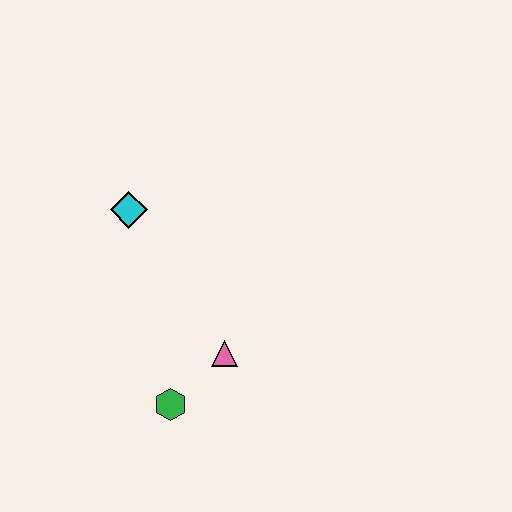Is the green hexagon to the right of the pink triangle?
No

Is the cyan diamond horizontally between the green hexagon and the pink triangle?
No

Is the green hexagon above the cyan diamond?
No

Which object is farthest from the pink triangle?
The cyan diamond is farthest from the pink triangle.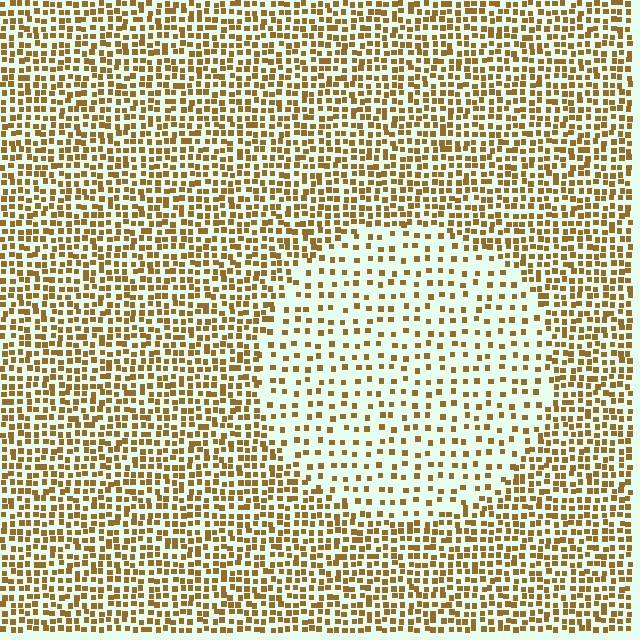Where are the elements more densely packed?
The elements are more densely packed outside the circle boundary.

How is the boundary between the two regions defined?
The boundary is defined by a change in element density (approximately 2.2x ratio). All elements are the same color, size, and shape.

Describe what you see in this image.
The image contains small brown elements arranged at two different densities. A circle-shaped region is visible where the elements are less densely packed than the surrounding area.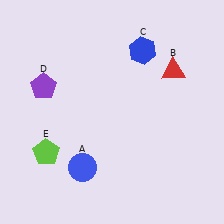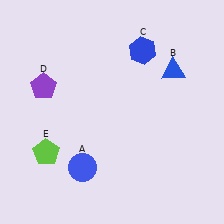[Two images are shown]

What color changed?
The triangle (B) changed from red in Image 1 to blue in Image 2.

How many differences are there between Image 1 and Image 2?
There is 1 difference between the two images.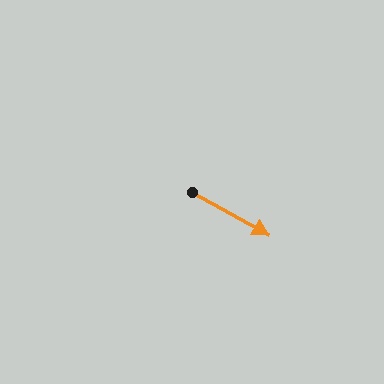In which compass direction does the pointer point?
Southeast.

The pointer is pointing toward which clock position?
Roughly 4 o'clock.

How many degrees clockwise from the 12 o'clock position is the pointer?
Approximately 119 degrees.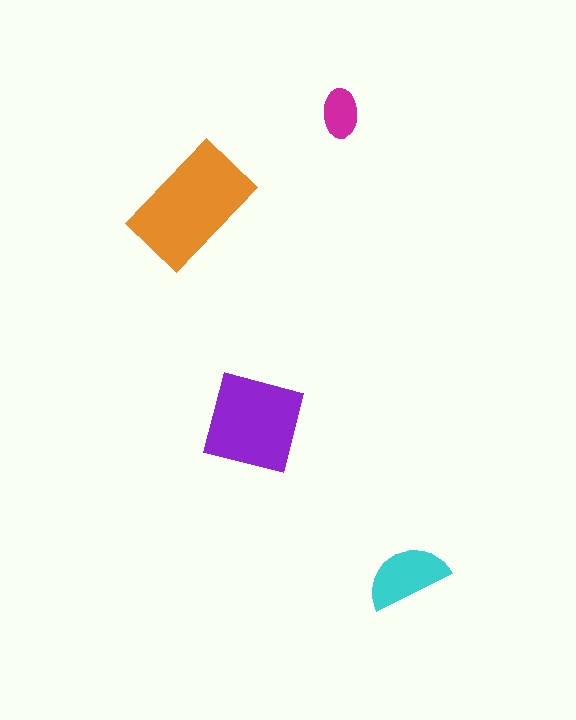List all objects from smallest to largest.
The magenta ellipse, the cyan semicircle, the purple square, the orange rectangle.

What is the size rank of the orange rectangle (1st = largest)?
1st.